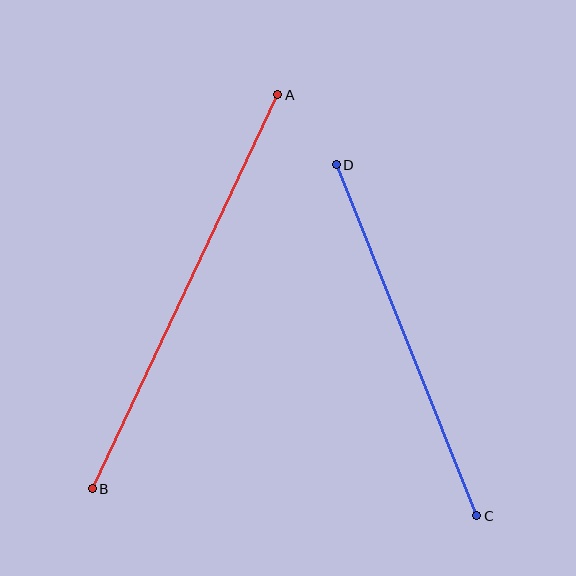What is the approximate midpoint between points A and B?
The midpoint is at approximately (185, 292) pixels.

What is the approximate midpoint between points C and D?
The midpoint is at approximately (407, 340) pixels.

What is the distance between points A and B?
The distance is approximately 436 pixels.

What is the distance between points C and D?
The distance is approximately 378 pixels.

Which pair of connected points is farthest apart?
Points A and B are farthest apart.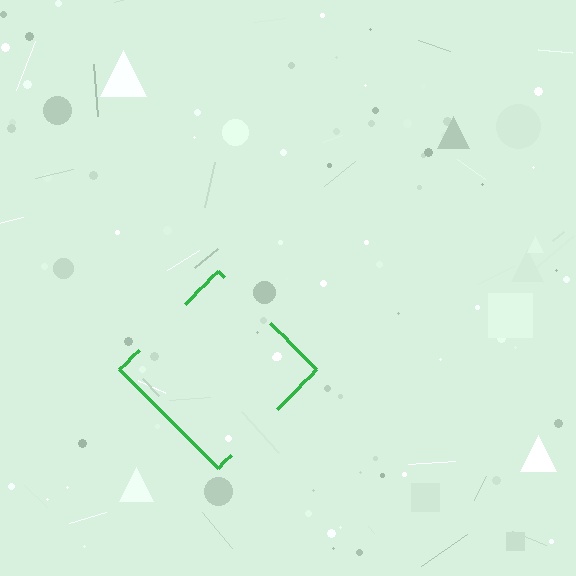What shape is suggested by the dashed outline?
The dashed outline suggests a diamond.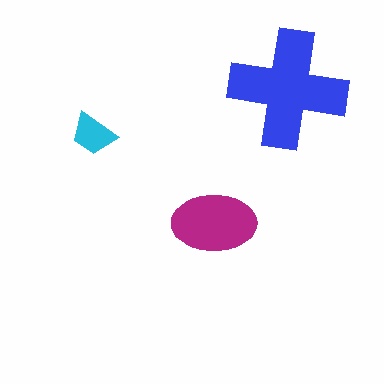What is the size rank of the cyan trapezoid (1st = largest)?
3rd.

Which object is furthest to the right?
The blue cross is rightmost.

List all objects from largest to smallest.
The blue cross, the magenta ellipse, the cyan trapezoid.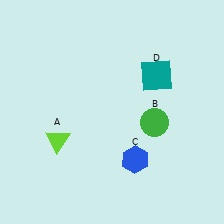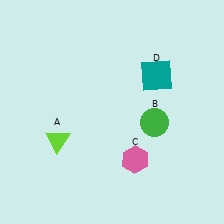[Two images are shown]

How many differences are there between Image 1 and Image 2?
There is 1 difference between the two images.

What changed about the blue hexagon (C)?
In Image 1, C is blue. In Image 2, it changed to pink.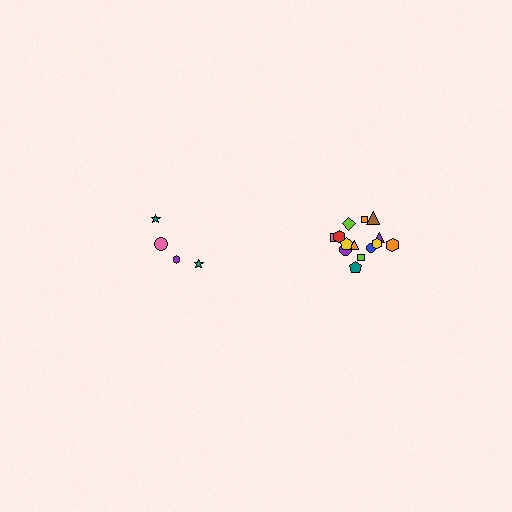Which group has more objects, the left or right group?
The right group.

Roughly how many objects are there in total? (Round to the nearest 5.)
Roughly 20 objects in total.